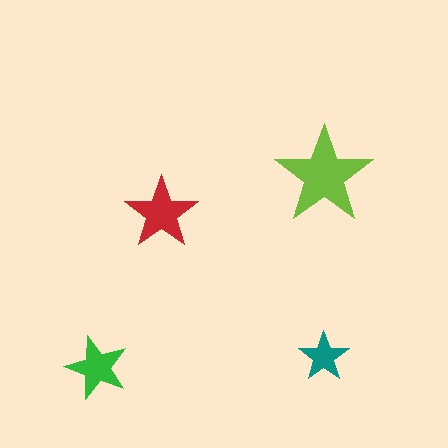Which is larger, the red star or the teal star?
The red one.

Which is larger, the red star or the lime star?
The lime one.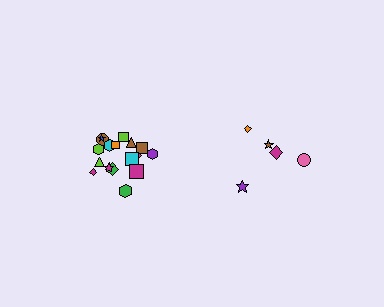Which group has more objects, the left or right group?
The left group.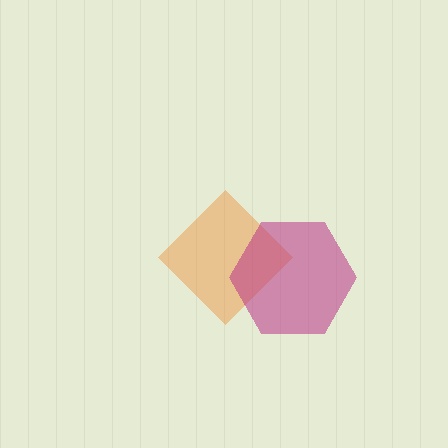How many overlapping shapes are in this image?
There are 2 overlapping shapes in the image.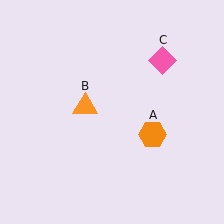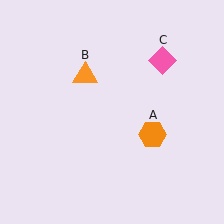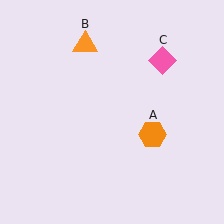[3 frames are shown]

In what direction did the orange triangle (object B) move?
The orange triangle (object B) moved up.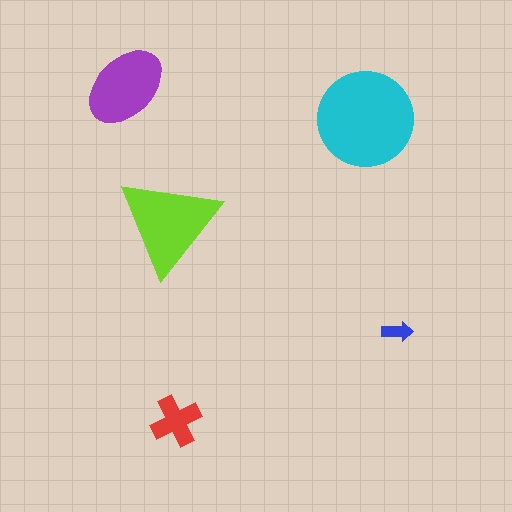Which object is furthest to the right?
The blue arrow is rightmost.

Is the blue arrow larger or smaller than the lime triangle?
Smaller.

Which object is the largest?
The cyan circle.